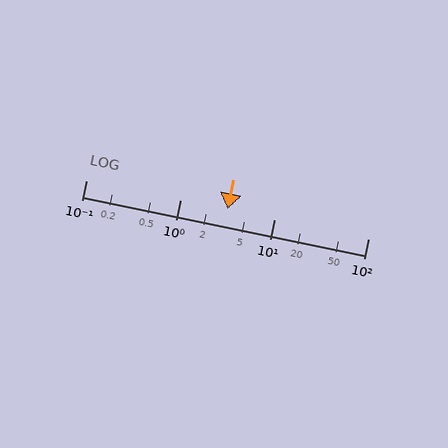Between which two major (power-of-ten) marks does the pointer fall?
The pointer is between 1 and 10.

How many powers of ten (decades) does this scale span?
The scale spans 3 decades, from 0.1 to 100.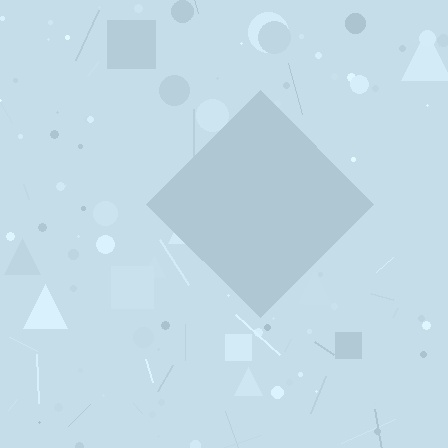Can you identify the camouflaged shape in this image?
The camouflaged shape is a diamond.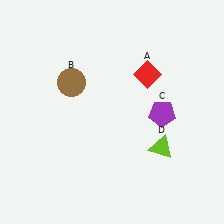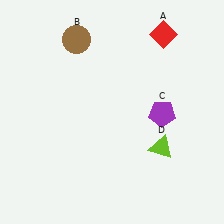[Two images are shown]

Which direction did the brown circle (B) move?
The brown circle (B) moved up.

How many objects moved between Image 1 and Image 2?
2 objects moved between the two images.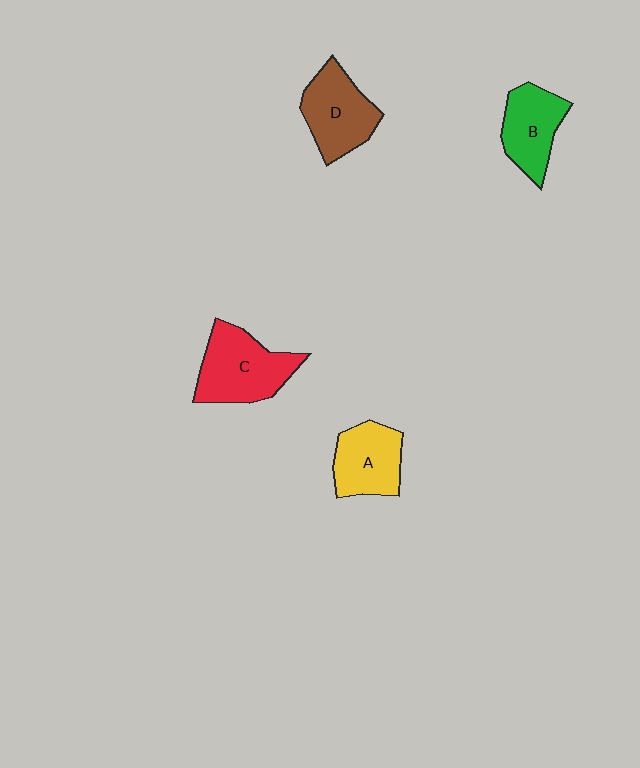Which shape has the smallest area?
Shape B (green).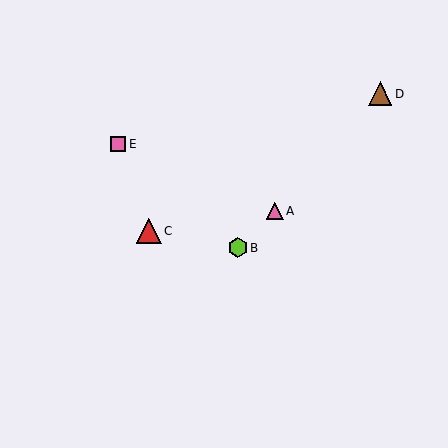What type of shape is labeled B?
Shape B is a lime hexagon.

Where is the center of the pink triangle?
The center of the pink triangle is at (275, 211).